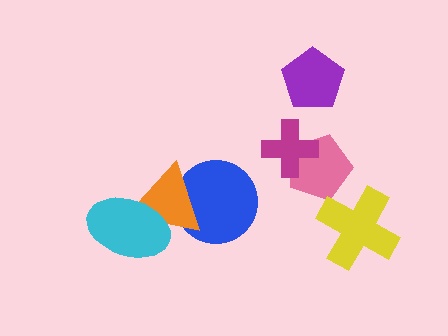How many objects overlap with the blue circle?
1 object overlaps with the blue circle.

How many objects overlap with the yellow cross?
0 objects overlap with the yellow cross.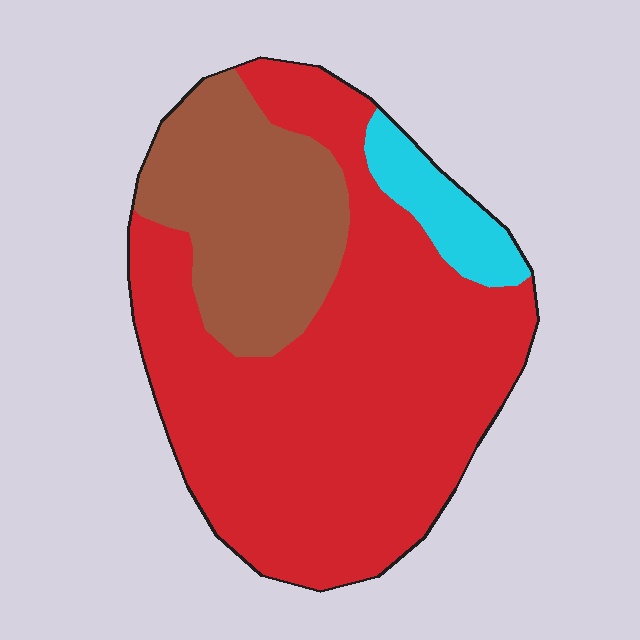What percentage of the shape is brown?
Brown covers 25% of the shape.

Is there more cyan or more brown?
Brown.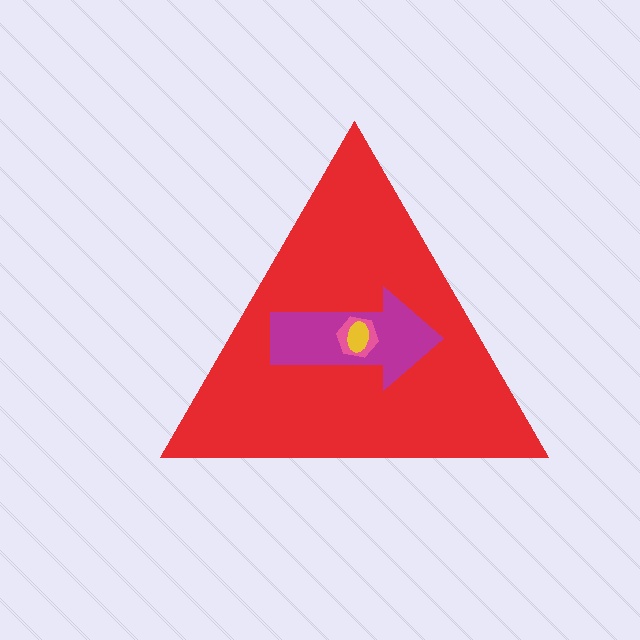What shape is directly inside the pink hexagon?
The yellow ellipse.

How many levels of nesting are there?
4.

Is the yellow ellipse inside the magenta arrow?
Yes.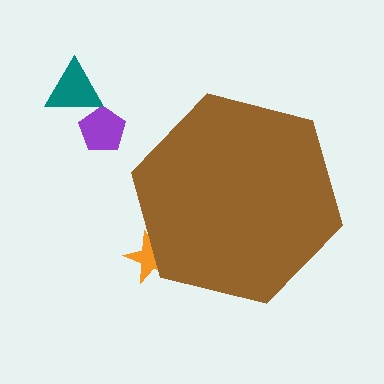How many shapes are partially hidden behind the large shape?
1 shape is partially hidden.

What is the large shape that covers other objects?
A brown hexagon.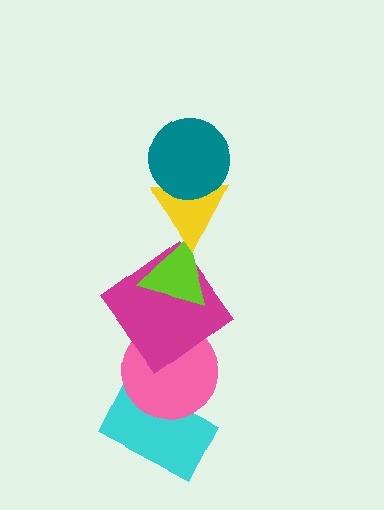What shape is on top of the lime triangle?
The yellow triangle is on top of the lime triangle.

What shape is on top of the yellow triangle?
The teal circle is on top of the yellow triangle.